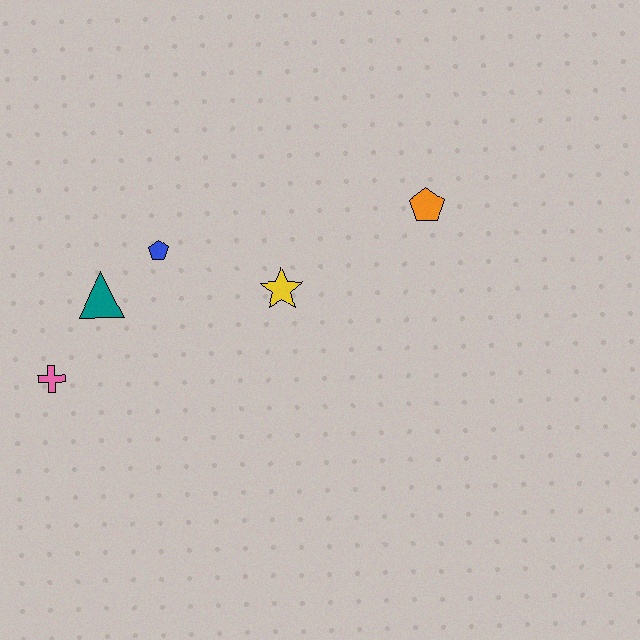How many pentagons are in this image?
There are 2 pentagons.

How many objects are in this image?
There are 5 objects.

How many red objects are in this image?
There are no red objects.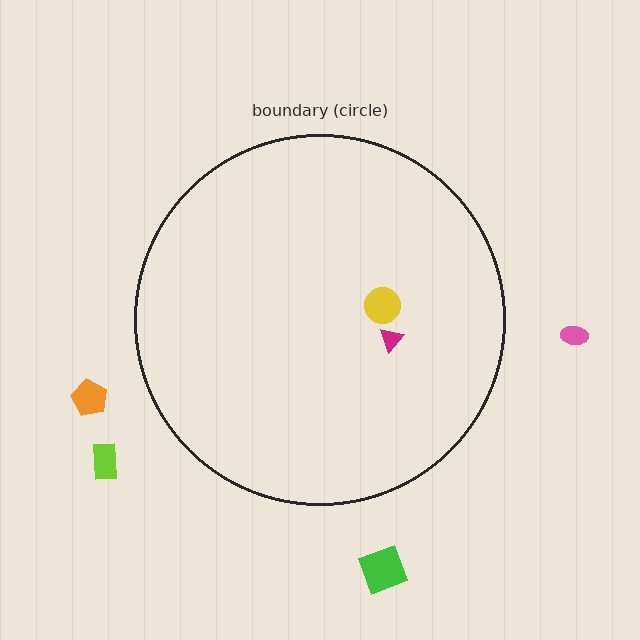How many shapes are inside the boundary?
2 inside, 4 outside.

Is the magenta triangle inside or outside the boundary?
Inside.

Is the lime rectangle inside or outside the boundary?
Outside.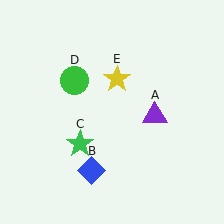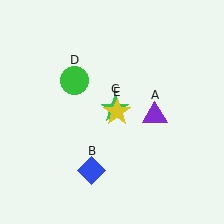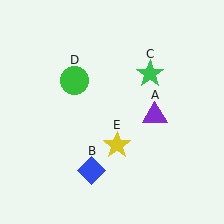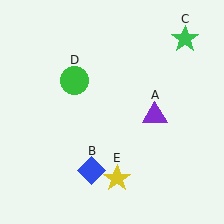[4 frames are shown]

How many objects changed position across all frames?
2 objects changed position: green star (object C), yellow star (object E).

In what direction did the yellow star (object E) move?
The yellow star (object E) moved down.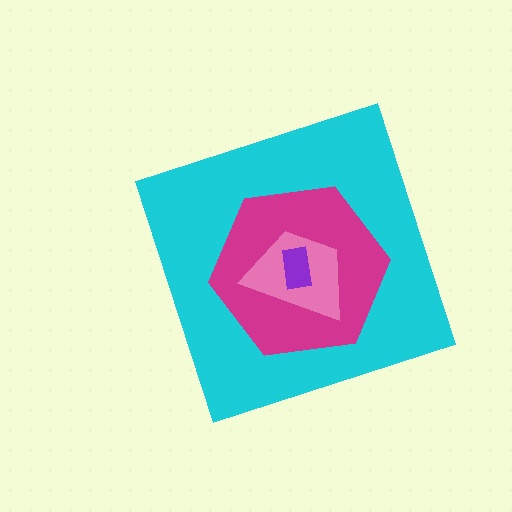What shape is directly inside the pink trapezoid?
The purple rectangle.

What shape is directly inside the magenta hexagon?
The pink trapezoid.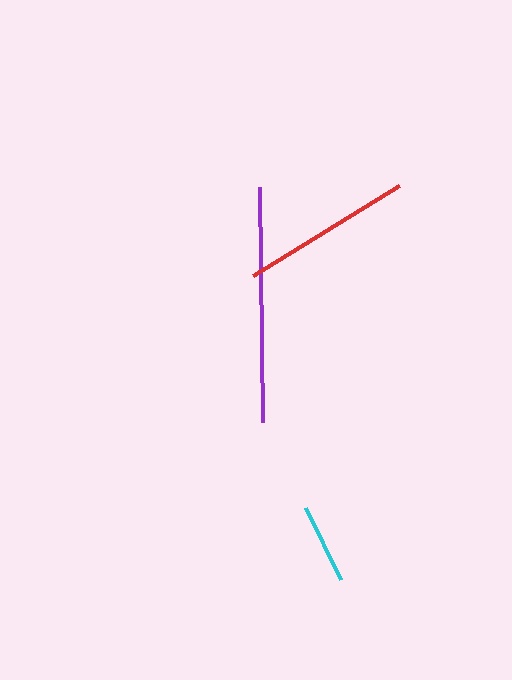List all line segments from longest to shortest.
From longest to shortest: purple, red, cyan.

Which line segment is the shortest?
The cyan line is the shortest at approximately 80 pixels.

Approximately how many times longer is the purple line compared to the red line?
The purple line is approximately 1.4 times the length of the red line.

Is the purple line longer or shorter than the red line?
The purple line is longer than the red line.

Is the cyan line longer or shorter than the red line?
The red line is longer than the cyan line.